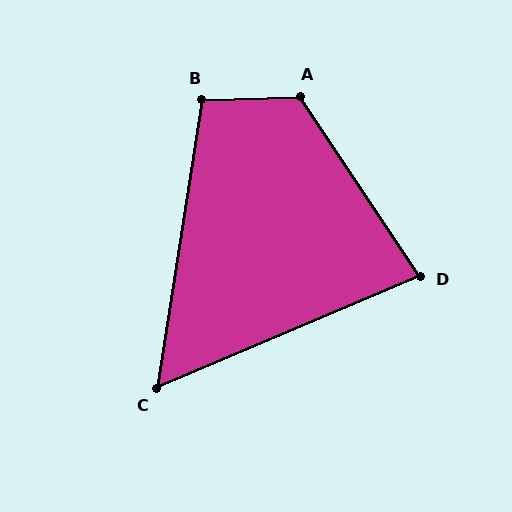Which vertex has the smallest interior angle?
C, at approximately 58 degrees.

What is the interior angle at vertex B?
Approximately 101 degrees (obtuse).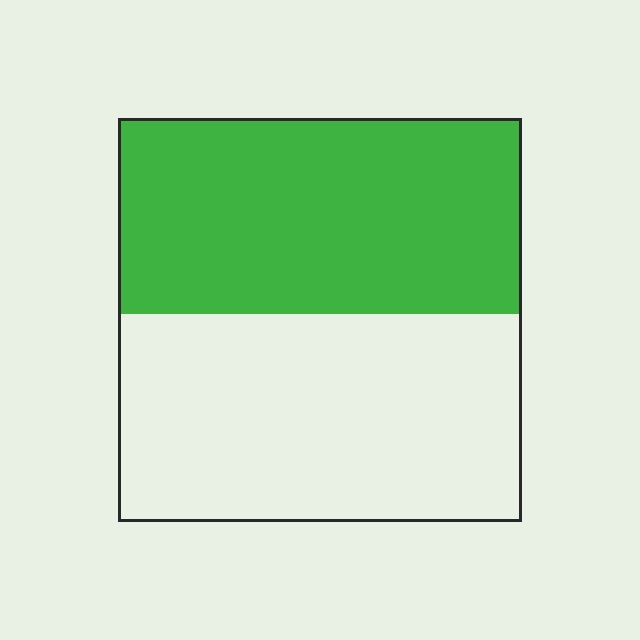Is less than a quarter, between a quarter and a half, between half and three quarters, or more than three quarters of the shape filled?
Between a quarter and a half.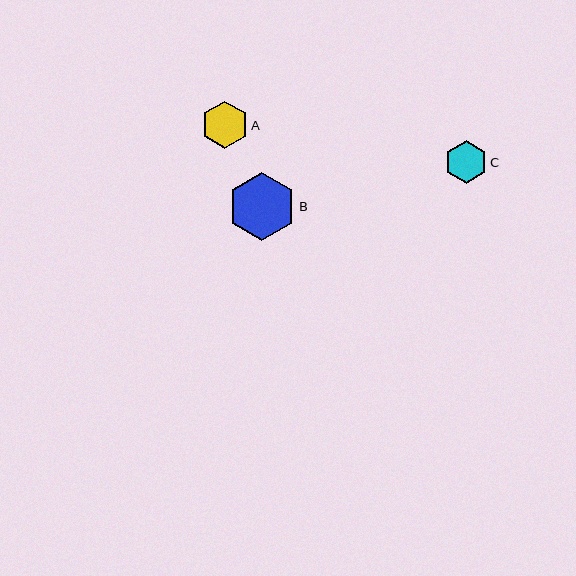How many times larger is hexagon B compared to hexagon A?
Hexagon B is approximately 1.4 times the size of hexagon A.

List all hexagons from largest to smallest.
From largest to smallest: B, A, C.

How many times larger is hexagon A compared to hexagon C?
Hexagon A is approximately 1.1 times the size of hexagon C.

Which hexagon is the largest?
Hexagon B is the largest with a size of approximately 68 pixels.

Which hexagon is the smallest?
Hexagon C is the smallest with a size of approximately 43 pixels.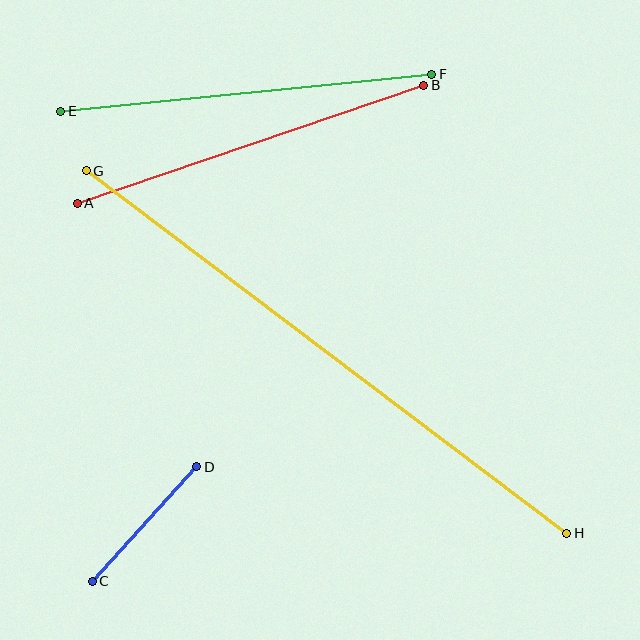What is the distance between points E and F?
The distance is approximately 373 pixels.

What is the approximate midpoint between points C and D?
The midpoint is at approximately (145, 524) pixels.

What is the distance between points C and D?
The distance is approximately 155 pixels.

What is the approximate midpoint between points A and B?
The midpoint is at approximately (251, 144) pixels.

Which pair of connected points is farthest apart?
Points G and H are farthest apart.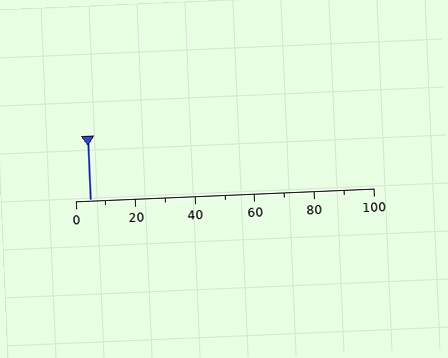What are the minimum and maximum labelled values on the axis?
The axis runs from 0 to 100.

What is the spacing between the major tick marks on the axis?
The major ticks are spaced 20 apart.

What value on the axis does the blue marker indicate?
The marker indicates approximately 5.